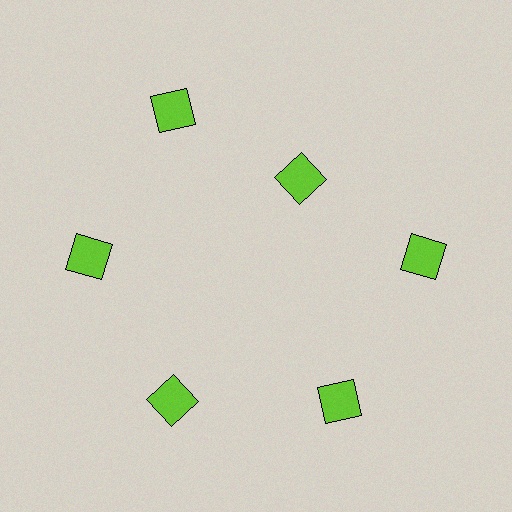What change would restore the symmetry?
The symmetry would be restored by moving it outward, back onto the ring so that all 6 squares sit at equal angles and equal distance from the center.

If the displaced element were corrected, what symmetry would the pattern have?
It would have 6-fold rotational symmetry — the pattern would map onto itself every 60 degrees.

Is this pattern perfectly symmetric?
No. The 6 lime squares are arranged in a ring, but one element near the 1 o'clock position is pulled inward toward the center, breaking the 6-fold rotational symmetry.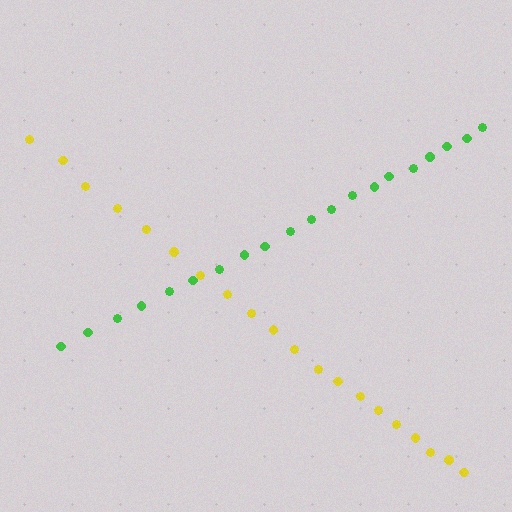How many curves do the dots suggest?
There are 2 distinct paths.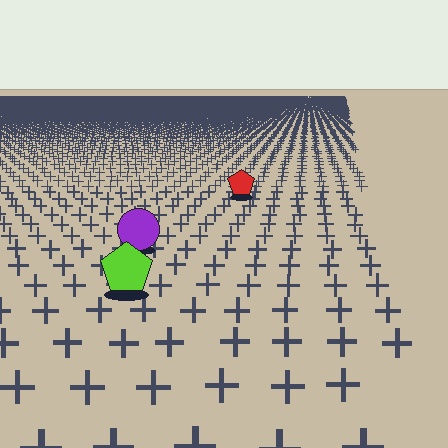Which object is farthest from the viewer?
The red pentagon is farthest from the viewer. It appears smaller and the ground texture around it is denser.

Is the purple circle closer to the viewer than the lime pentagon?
No. The lime pentagon is closer — you can tell from the texture gradient: the ground texture is coarser near it.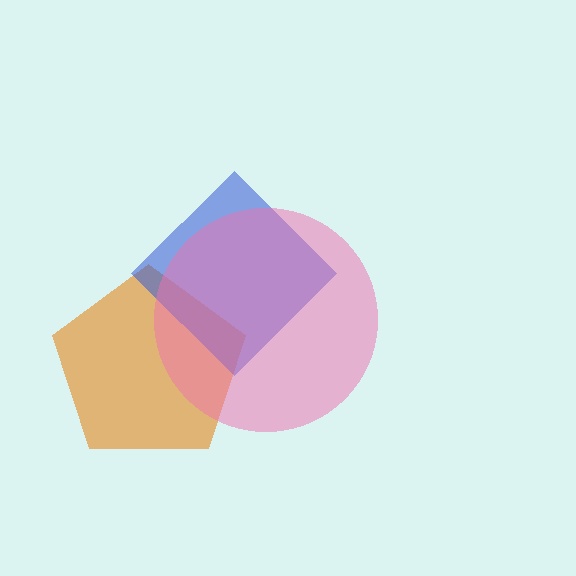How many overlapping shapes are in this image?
There are 3 overlapping shapes in the image.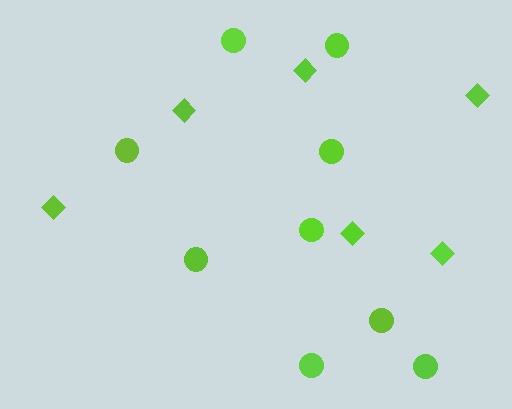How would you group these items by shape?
There are 2 groups: one group of diamonds (6) and one group of circles (9).